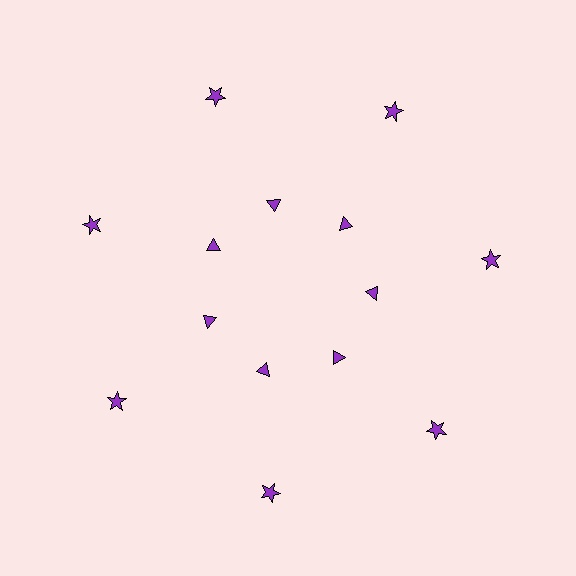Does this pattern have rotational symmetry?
Yes, this pattern has 7-fold rotational symmetry. It looks the same after rotating 51 degrees around the center.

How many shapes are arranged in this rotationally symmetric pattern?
There are 14 shapes, arranged in 7 groups of 2.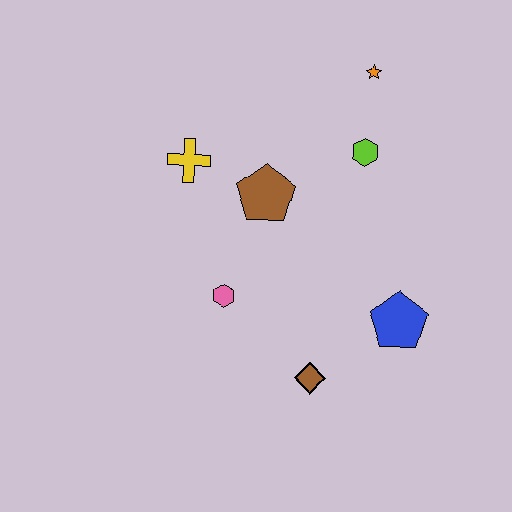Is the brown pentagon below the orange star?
Yes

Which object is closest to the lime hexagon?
The orange star is closest to the lime hexagon.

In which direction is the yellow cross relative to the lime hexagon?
The yellow cross is to the left of the lime hexagon.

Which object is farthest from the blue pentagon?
The yellow cross is farthest from the blue pentagon.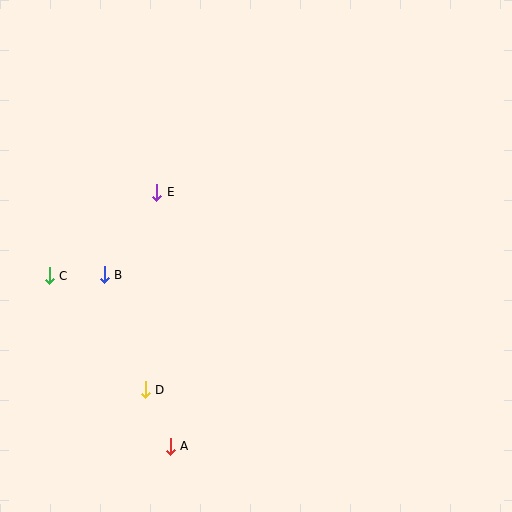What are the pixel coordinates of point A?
Point A is at (170, 446).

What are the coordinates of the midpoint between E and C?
The midpoint between E and C is at (103, 234).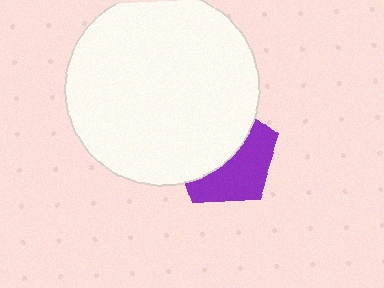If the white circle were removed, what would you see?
You would see the complete purple pentagon.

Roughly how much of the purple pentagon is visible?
About half of it is visible (roughly 47%).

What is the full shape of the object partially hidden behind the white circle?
The partially hidden object is a purple pentagon.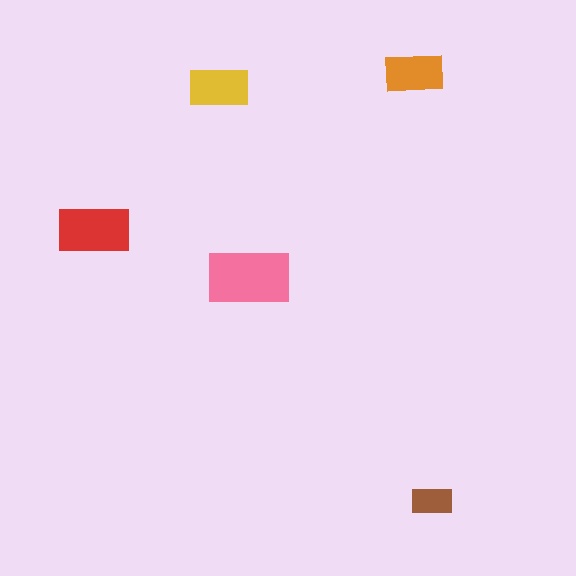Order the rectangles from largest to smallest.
the pink one, the red one, the yellow one, the orange one, the brown one.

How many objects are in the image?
There are 5 objects in the image.